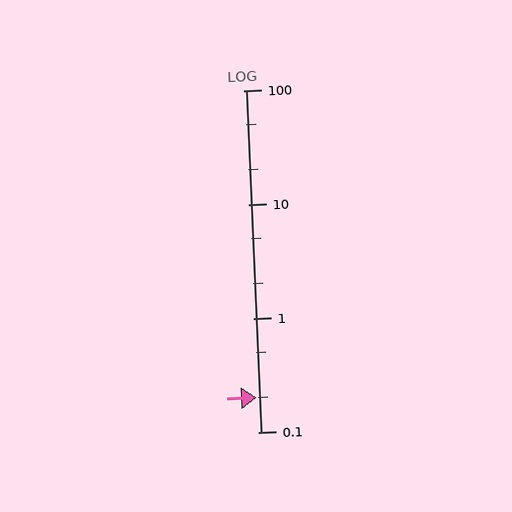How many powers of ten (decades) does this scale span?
The scale spans 3 decades, from 0.1 to 100.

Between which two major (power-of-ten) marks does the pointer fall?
The pointer is between 0.1 and 1.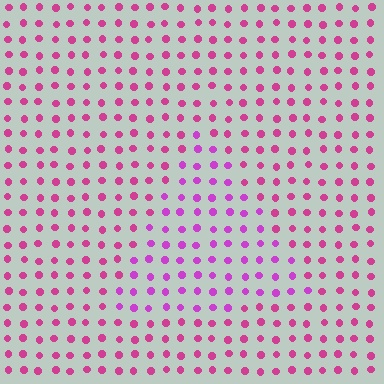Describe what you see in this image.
The image is filled with small magenta elements in a uniform arrangement. A triangle-shaped region is visible where the elements are tinted to a slightly different hue, forming a subtle color boundary.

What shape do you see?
I see a triangle.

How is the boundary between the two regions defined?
The boundary is defined purely by a slight shift in hue (about 27 degrees). Spacing, size, and orientation are identical on both sides.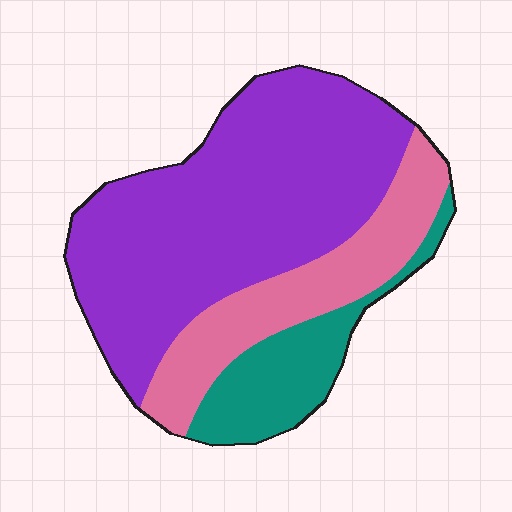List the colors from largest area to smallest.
From largest to smallest: purple, pink, teal.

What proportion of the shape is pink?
Pink takes up less than a quarter of the shape.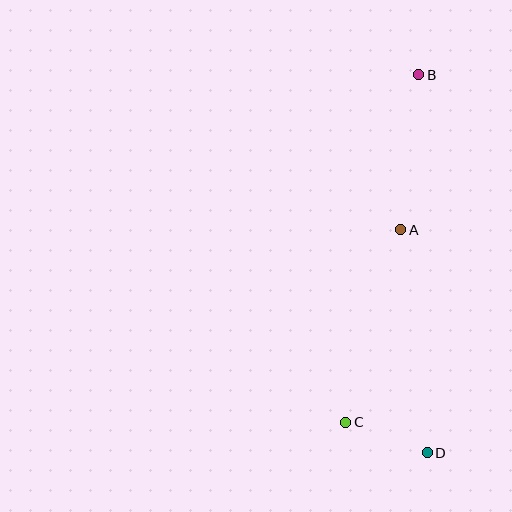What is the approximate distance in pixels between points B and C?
The distance between B and C is approximately 355 pixels.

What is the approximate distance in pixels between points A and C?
The distance between A and C is approximately 200 pixels.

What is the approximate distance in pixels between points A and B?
The distance between A and B is approximately 156 pixels.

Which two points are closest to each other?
Points C and D are closest to each other.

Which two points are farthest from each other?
Points B and D are farthest from each other.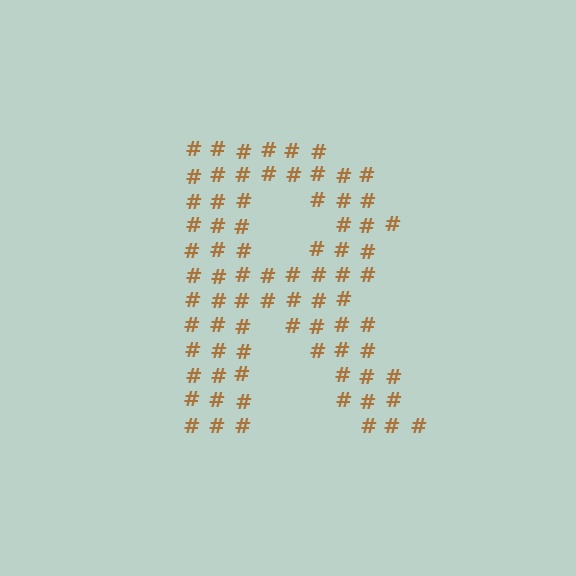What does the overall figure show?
The overall figure shows the letter R.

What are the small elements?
The small elements are hash symbols.